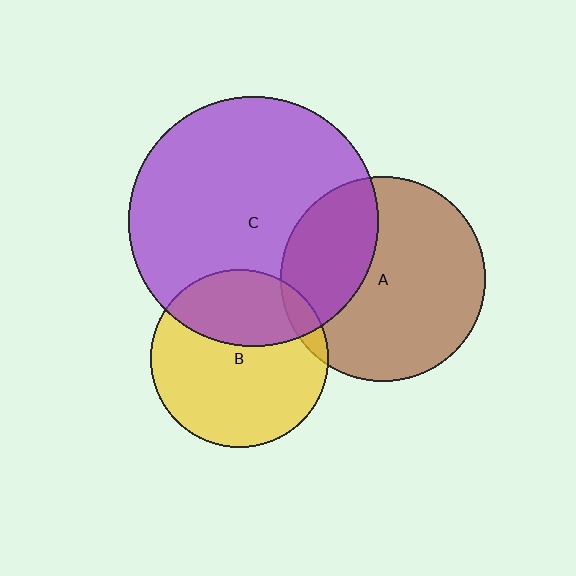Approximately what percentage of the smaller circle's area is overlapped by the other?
Approximately 30%.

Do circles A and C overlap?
Yes.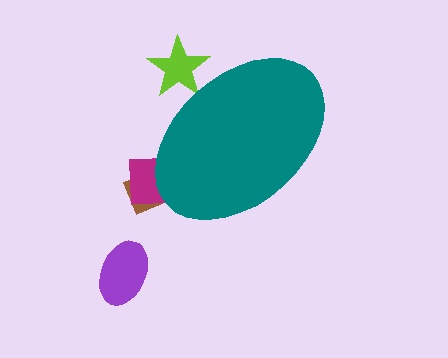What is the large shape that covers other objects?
A teal ellipse.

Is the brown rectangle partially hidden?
Yes, the brown rectangle is partially hidden behind the teal ellipse.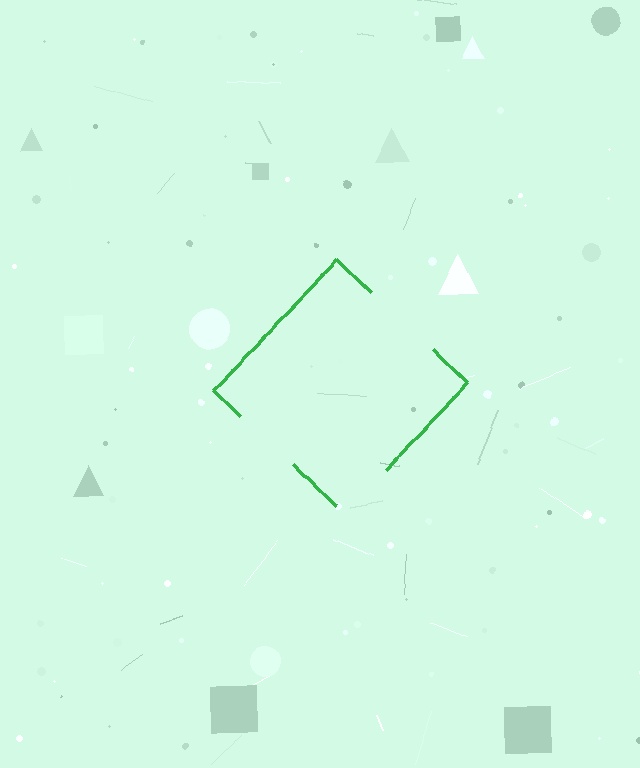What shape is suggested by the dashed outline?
The dashed outline suggests a diamond.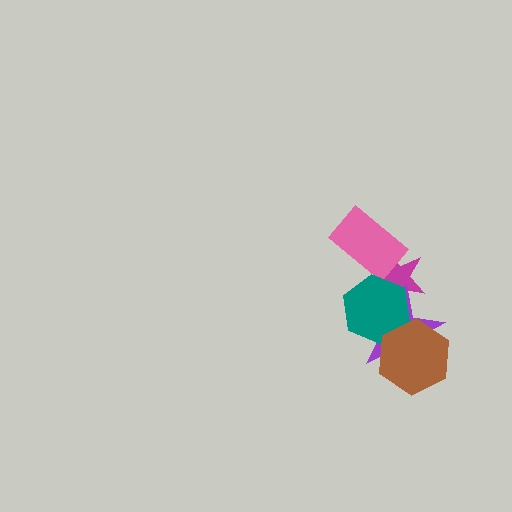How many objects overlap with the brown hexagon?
2 objects overlap with the brown hexagon.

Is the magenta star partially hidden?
Yes, it is partially covered by another shape.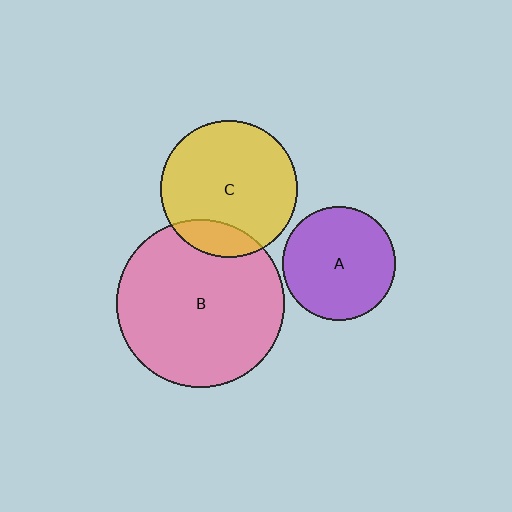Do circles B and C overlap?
Yes.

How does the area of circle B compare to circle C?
Approximately 1.5 times.